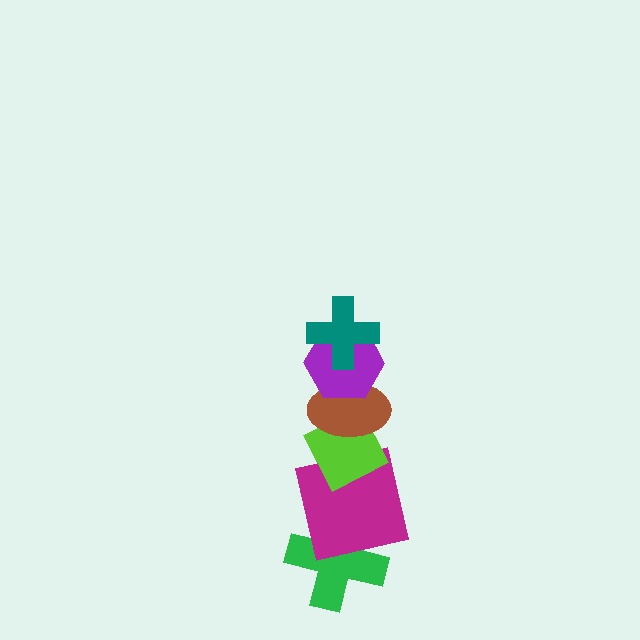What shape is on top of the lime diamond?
The brown ellipse is on top of the lime diamond.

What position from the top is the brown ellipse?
The brown ellipse is 3rd from the top.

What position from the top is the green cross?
The green cross is 6th from the top.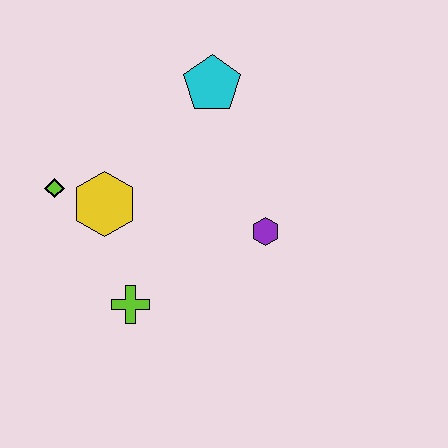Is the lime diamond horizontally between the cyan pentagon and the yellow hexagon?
No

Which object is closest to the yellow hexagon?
The lime diamond is closest to the yellow hexagon.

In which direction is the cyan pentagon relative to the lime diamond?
The cyan pentagon is to the right of the lime diamond.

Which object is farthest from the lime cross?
The cyan pentagon is farthest from the lime cross.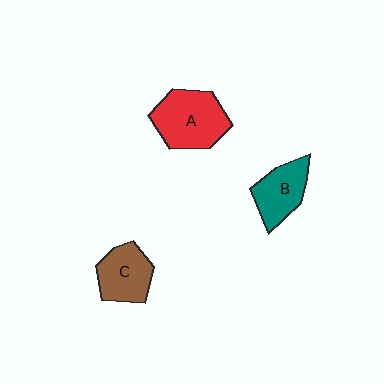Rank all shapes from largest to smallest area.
From largest to smallest: A (red), C (brown), B (teal).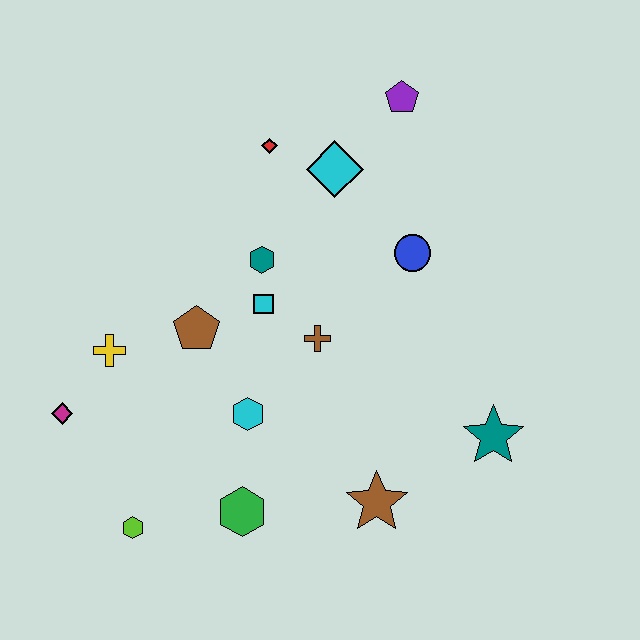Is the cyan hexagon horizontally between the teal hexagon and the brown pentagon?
Yes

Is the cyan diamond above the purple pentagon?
No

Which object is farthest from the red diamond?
The lime hexagon is farthest from the red diamond.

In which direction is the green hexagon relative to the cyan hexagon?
The green hexagon is below the cyan hexagon.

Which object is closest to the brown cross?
The cyan square is closest to the brown cross.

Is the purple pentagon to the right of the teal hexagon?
Yes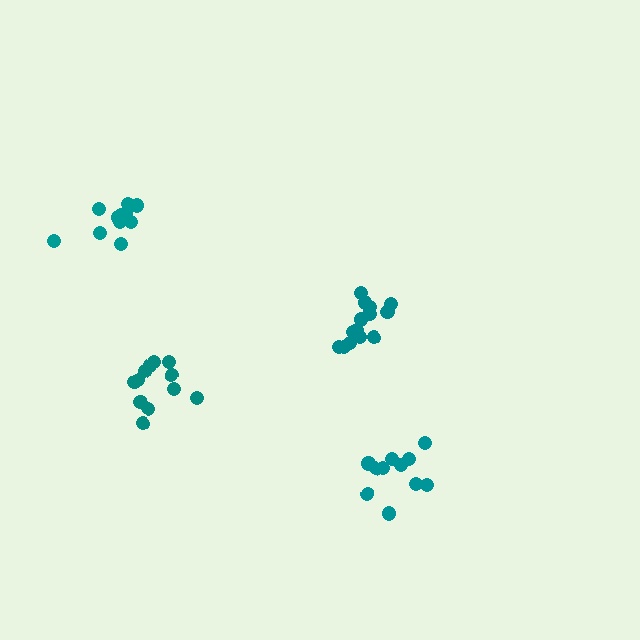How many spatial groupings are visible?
There are 4 spatial groupings.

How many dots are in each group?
Group 1: 12 dots, Group 2: 14 dots, Group 3: 12 dots, Group 4: 11 dots (49 total).